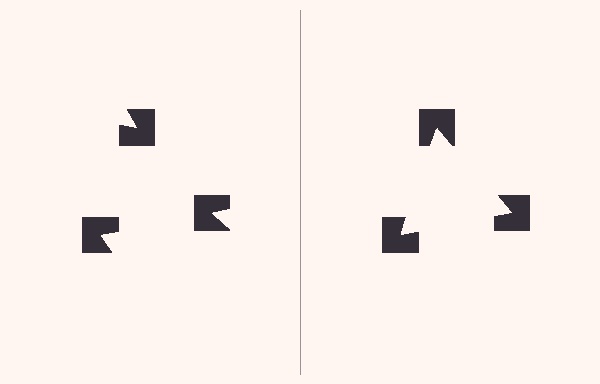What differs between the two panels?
The notched squares are positioned identically on both sides; only the wedge orientations differ. On the right they align to a triangle; on the left they are misaligned.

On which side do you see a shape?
An illusory triangle appears on the right side. On the left side the wedge cuts are rotated, so no coherent shape forms.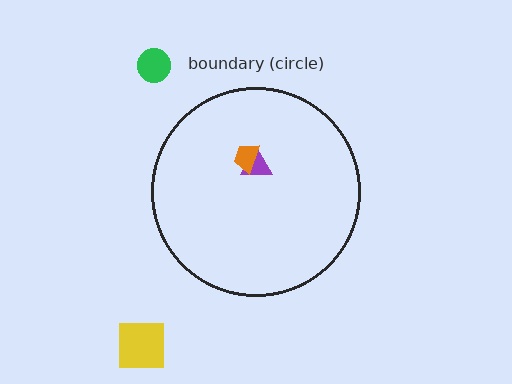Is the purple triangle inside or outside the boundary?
Inside.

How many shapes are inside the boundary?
2 inside, 2 outside.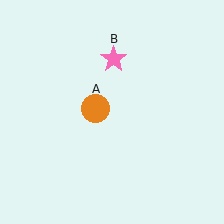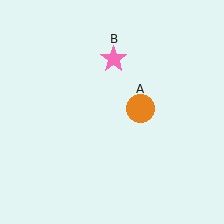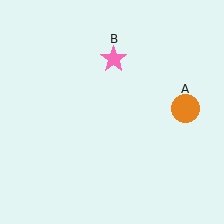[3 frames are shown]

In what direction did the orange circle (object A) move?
The orange circle (object A) moved right.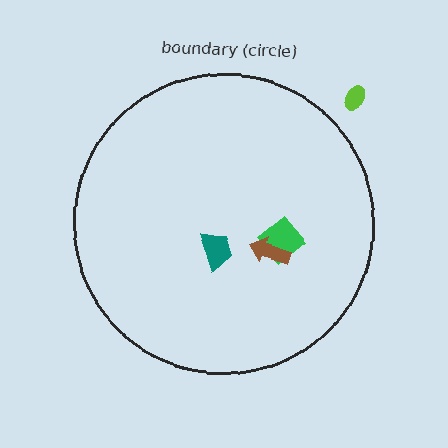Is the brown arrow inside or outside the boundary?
Inside.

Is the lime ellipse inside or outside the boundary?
Outside.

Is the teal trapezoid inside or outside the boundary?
Inside.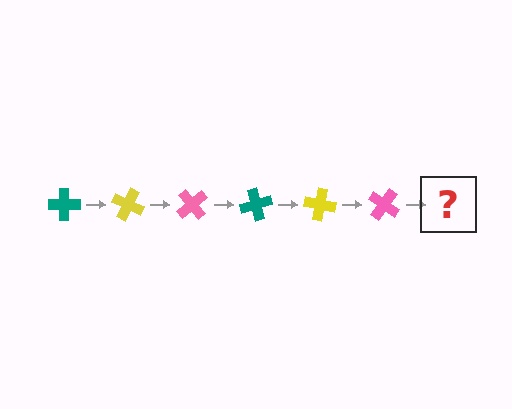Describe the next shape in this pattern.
It should be a teal cross, rotated 150 degrees from the start.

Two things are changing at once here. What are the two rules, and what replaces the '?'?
The two rules are that it rotates 25 degrees each step and the color cycles through teal, yellow, and pink. The '?' should be a teal cross, rotated 150 degrees from the start.